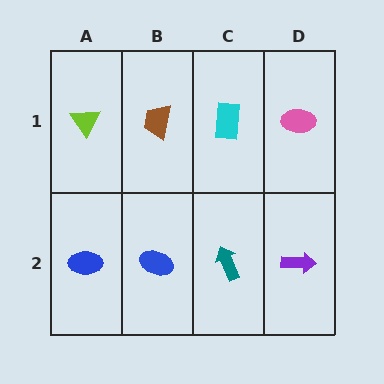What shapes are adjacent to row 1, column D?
A purple arrow (row 2, column D), a cyan rectangle (row 1, column C).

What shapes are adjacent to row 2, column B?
A brown trapezoid (row 1, column B), a blue ellipse (row 2, column A), a teal arrow (row 2, column C).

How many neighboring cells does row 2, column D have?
2.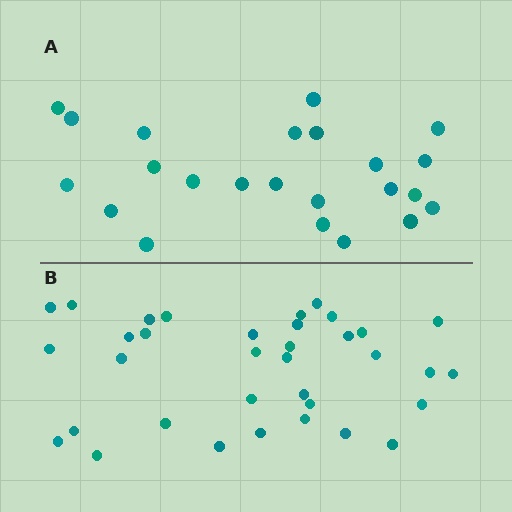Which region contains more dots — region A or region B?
Region B (the bottom region) has more dots.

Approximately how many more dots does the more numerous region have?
Region B has roughly 12 or so more dots than region A.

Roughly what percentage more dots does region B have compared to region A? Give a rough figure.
About 50% more.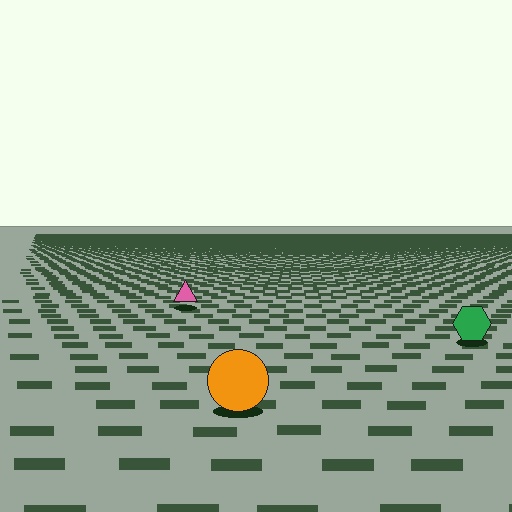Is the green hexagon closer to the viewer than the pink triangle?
Yes. The green hexagon is closer — you can tell from the texture gradient: the ground texture is coarser near it.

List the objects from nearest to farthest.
From nearest to farthest: the orange circle, the green hexagon, the pink triangle.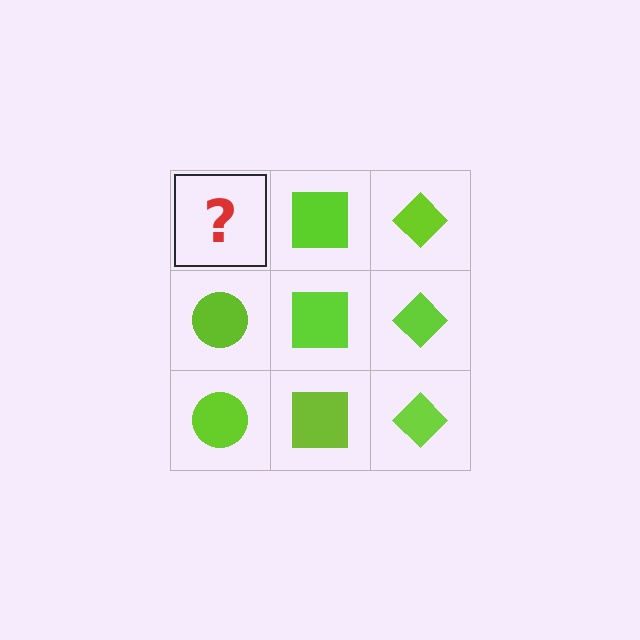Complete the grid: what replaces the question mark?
The question mark should be replaced with a lime circle.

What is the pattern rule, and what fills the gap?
The rule is that each column has a consistent shape. The gap should be filled with a lime circle.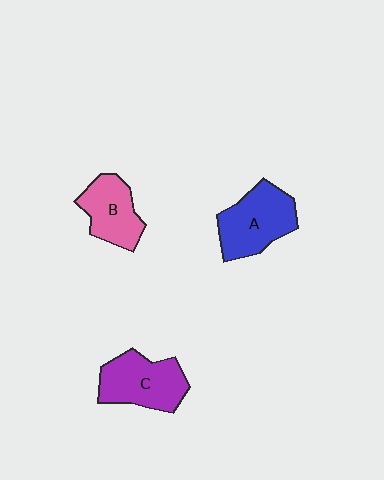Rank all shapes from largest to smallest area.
From largest to smallest: A (blue), C (purple), B (pink).